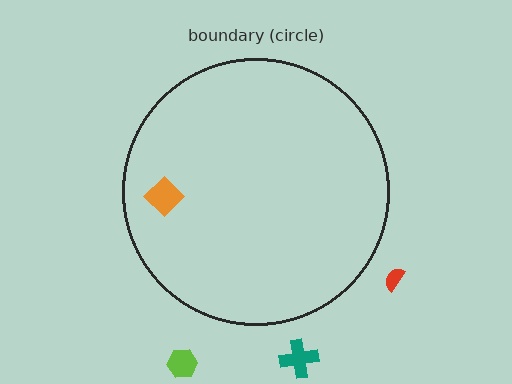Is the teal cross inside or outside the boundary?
Outside.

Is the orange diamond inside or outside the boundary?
Inside.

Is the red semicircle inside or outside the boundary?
Outside.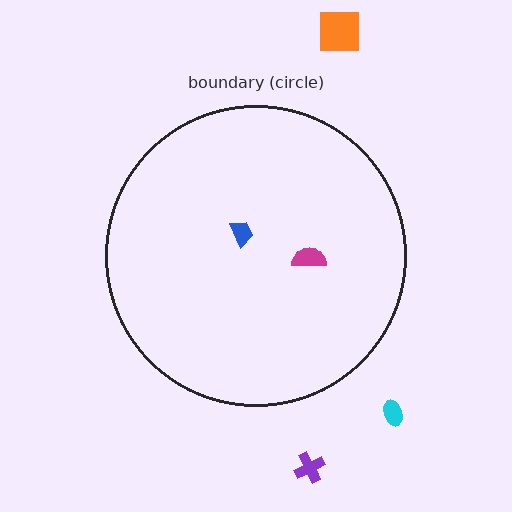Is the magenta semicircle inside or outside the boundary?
Inside.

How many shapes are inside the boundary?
2 inside, 3 outside.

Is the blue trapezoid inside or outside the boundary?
Inside.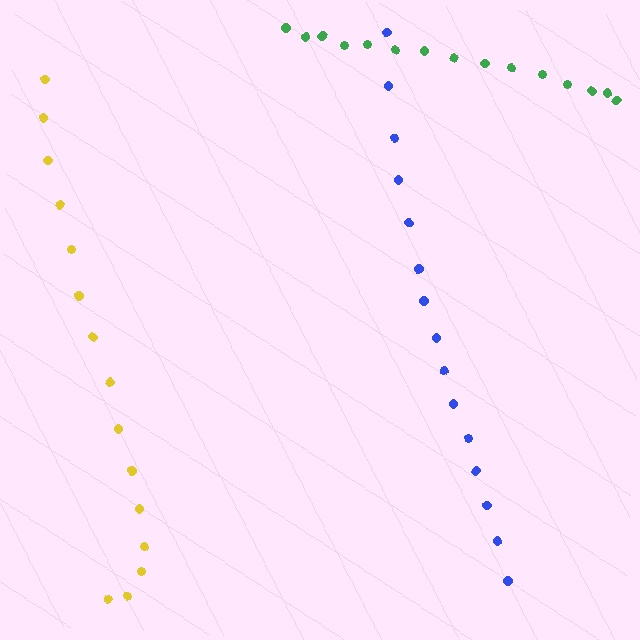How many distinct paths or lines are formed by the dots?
There are 3 distinct paths.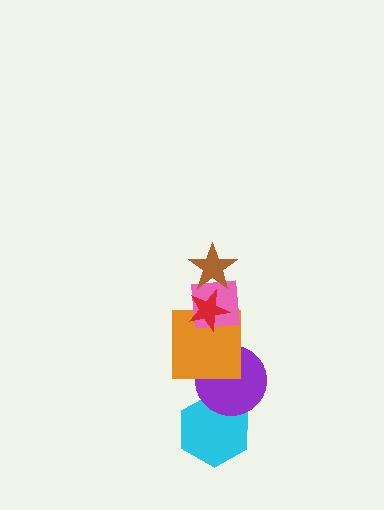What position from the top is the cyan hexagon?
The cyan hexagon is 6th from the top.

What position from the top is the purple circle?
The purple circle is 5th from the top.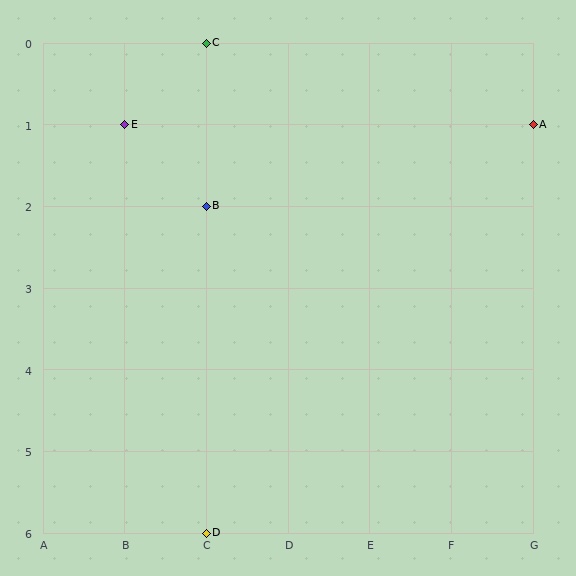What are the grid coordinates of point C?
Point C is at grid coordinates (C, 0).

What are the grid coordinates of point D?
Point D is at grid coordinates (C, 6).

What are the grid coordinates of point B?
Point B is at grid coordinates (C, 2).